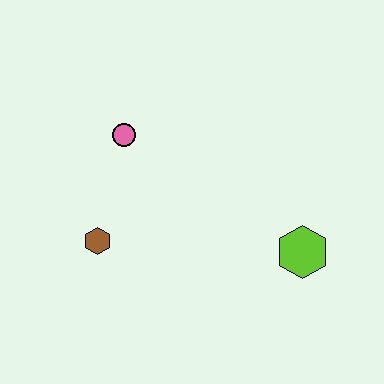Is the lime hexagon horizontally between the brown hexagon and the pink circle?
No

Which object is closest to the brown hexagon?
The pink circle is closest to the brown hexagon.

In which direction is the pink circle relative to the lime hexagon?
The pink circle is to the left of the lime hexagon.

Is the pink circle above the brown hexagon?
Yes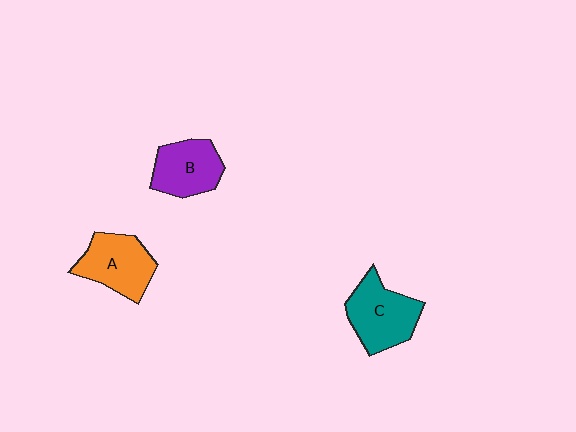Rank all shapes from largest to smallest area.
From largest to smallest: C (teal), A (orange), B (purple).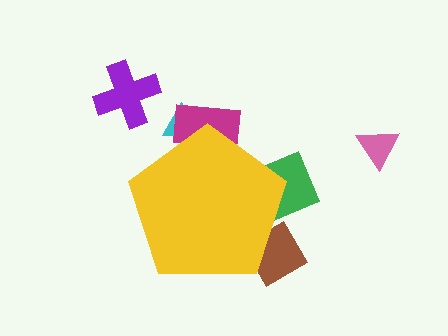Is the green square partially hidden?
Yes, the green square is partially hidden behind the yellow pentagon.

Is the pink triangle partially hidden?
No, the pink triangle is fully visible.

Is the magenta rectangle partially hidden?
Yes, the magenta rectangle is partially hidden behind the yellow pentagon.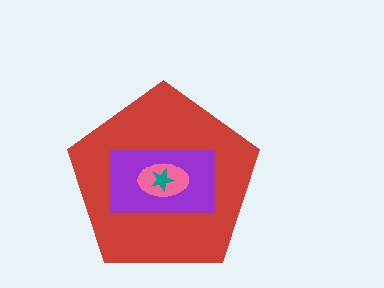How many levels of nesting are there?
4.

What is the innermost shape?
The teal star.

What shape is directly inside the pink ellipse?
The teal star.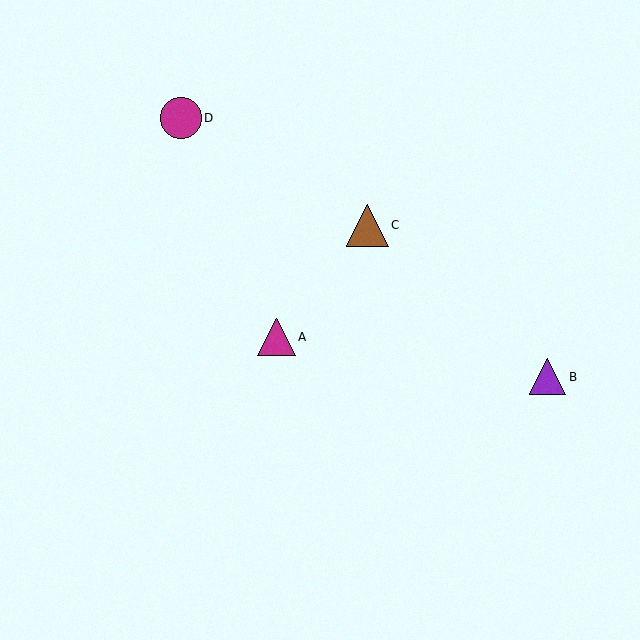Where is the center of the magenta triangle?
The center of the magenta triangle is at (276, 337).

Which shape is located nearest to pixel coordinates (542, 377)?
The purple triangle (labeled B) at (547, 377) is nearest to that location.